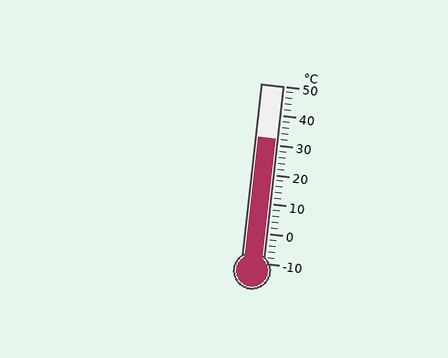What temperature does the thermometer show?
The thermometer shows approximately 32°C.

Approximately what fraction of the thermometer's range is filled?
The thermometer is filled to approximately 70% of its range.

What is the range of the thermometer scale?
The thermometer scale ranges from -10°C to 50°C.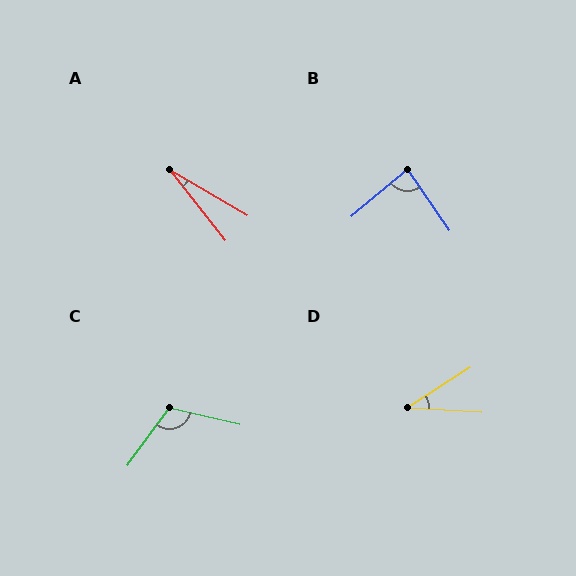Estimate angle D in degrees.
Approximately 35 degrees.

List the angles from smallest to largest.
A (21°), D (35°), B (84°), C (112°).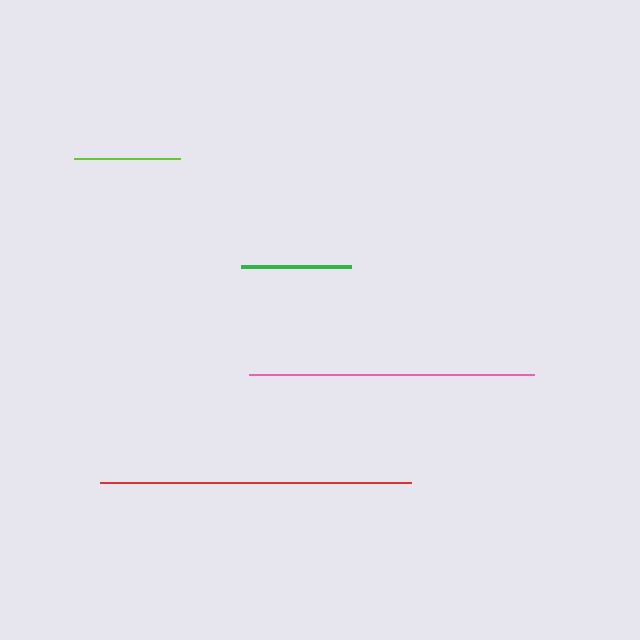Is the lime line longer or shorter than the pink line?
The pink line is longer than the lime line.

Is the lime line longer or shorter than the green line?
The green line is longer than the lime line.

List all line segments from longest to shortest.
From longest to shortest: red, pink, green, lime.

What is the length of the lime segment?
The lime segment is approximately 106 pixels long.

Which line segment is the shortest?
The lime line is the shortest at approximately 106 pixels.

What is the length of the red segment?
The red segment is approximately 311 pixels long.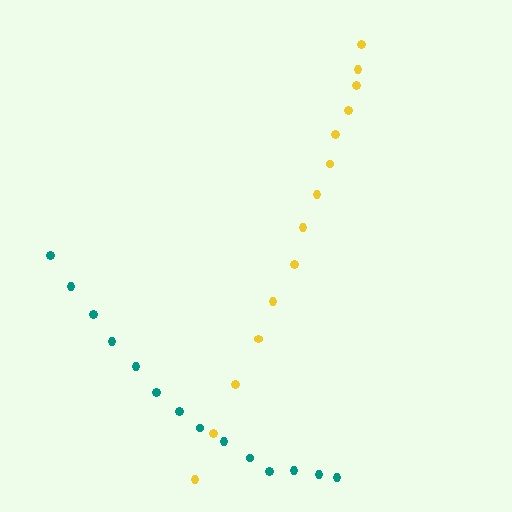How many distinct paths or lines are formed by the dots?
There are 2 distinct paths.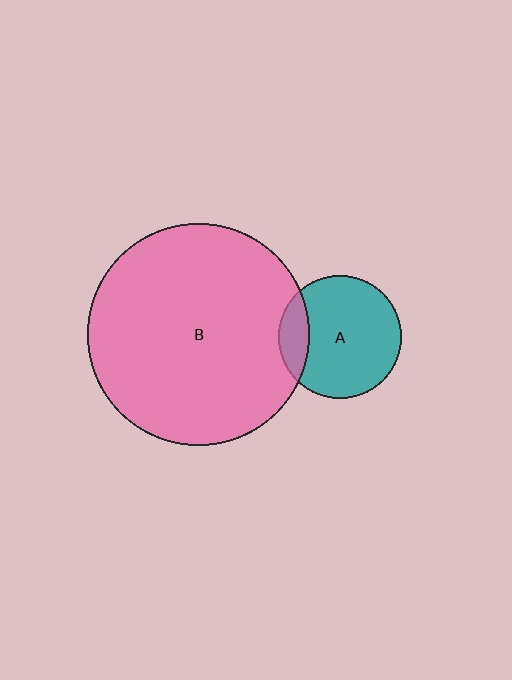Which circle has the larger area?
Circle B (pink).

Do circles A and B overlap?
Yes.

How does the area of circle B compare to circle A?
Approximately 3.2 times.